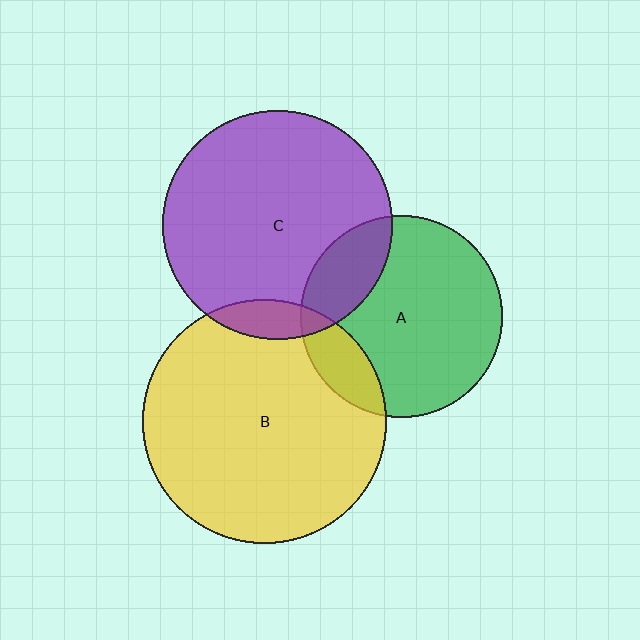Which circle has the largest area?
Circle B (yellow).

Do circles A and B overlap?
Yes.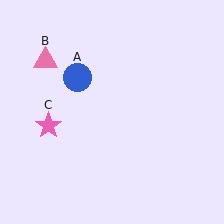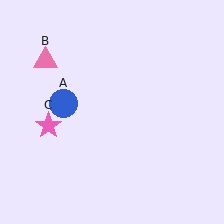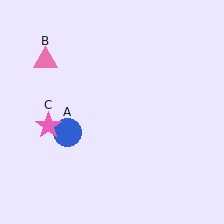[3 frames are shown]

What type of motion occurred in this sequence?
The blue circle (object A) rotated counterclockwise around the center of the scene.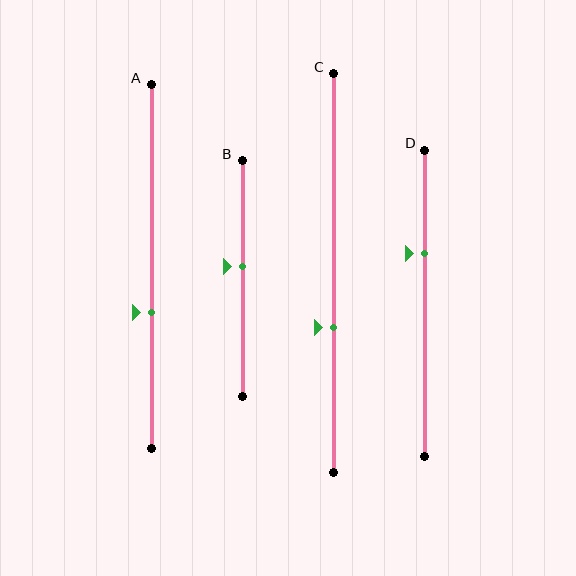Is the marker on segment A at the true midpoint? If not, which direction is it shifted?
No, the marker on segment A is shifted downward by about 13% of the segment length.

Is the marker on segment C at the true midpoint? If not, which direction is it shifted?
No, the marker on segment C is shifted downward by about 14% of the segment length.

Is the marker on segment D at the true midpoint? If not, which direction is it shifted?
No, the marker on segment D is shifted upward by about 16% of the segment length.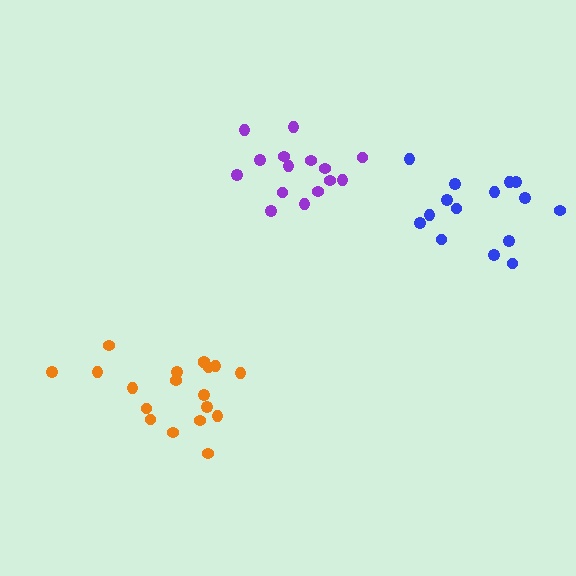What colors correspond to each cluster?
The clusters are colored: purple, blue, orange.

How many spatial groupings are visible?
There are 3 spatial groupings.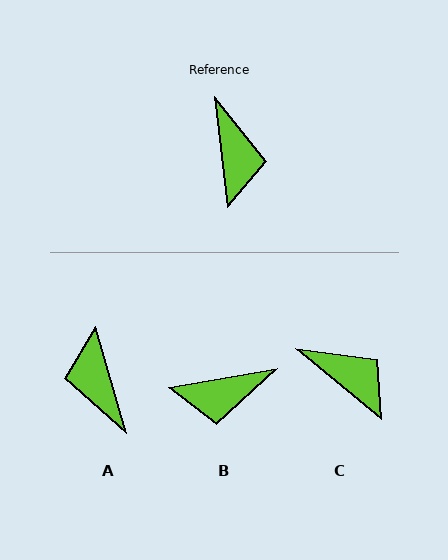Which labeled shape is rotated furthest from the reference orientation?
A, about 170 degrees away.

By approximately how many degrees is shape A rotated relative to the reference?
Approximately 170 degrees clockwise.